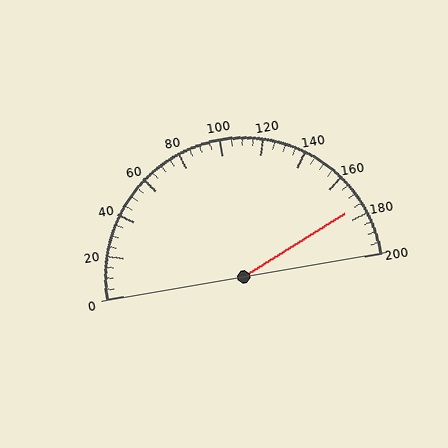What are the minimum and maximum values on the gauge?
The gauge ranges from 0 to 200.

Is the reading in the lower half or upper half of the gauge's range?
The reading is in the upper half of the range (0 to 200).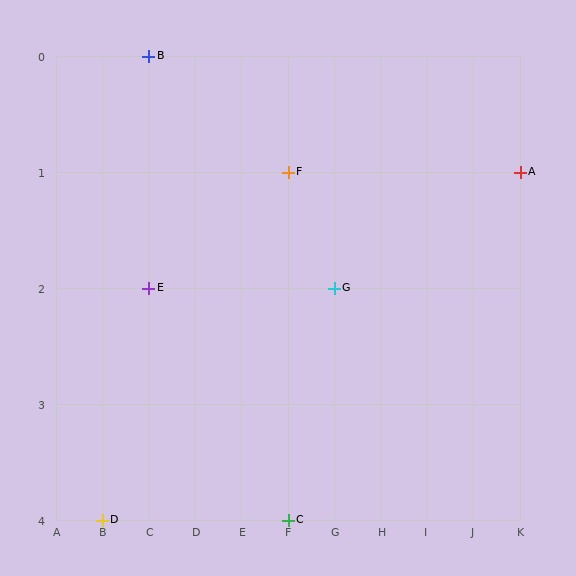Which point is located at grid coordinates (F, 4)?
Point C is at (F, 4).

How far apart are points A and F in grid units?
Points A and F are 5 columns apart.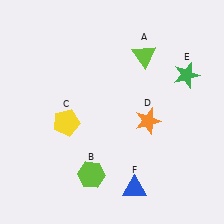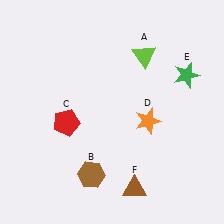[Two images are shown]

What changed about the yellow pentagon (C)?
In Image 1, C is yellow. In Image 2, it changed to red.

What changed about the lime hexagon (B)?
In Image 1, B is lime. In Image 2, it changed to brown.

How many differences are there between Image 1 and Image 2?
There are 3 differences between the two images.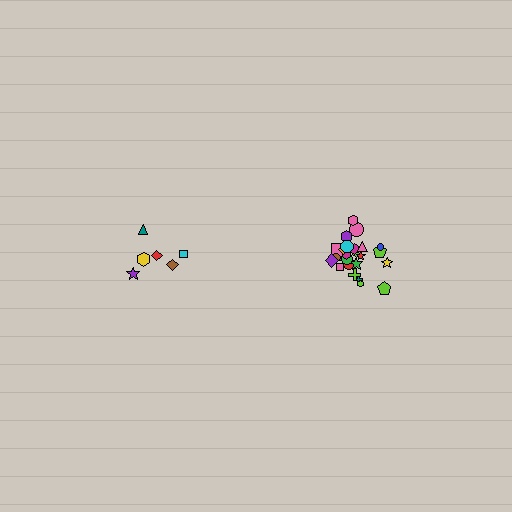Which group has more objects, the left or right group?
The right group.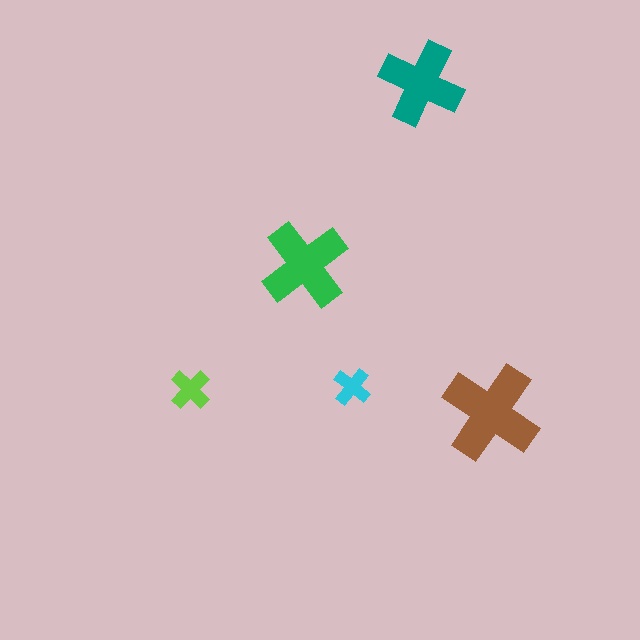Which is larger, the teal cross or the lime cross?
The teal one.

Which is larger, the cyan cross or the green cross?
The green one.